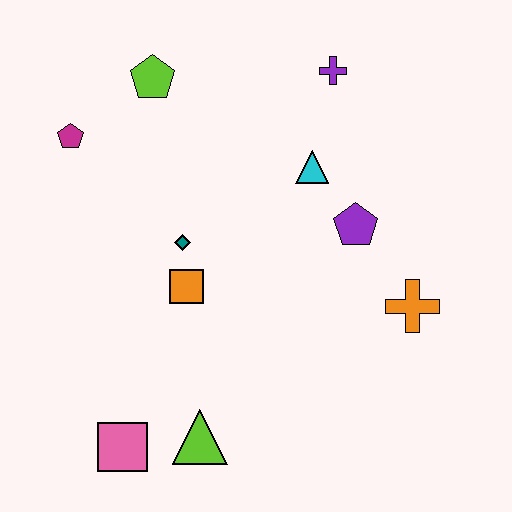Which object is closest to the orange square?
The teal diamond is closest to the orange square.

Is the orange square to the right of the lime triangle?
No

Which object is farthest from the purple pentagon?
The pink square is farthest from the purple pentagon.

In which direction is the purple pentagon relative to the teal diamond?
The purple pentagon is to the right of the teal diamond.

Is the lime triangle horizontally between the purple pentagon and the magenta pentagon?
Yes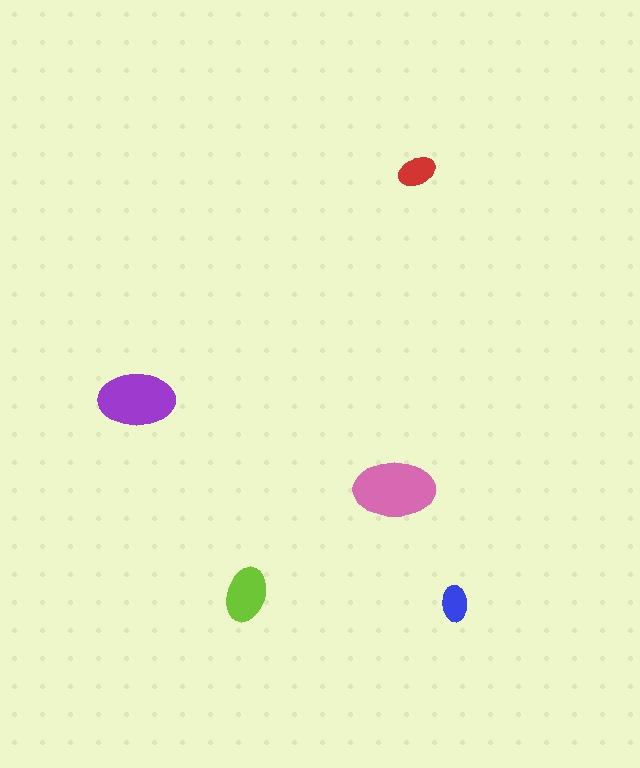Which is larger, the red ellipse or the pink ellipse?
The pink one.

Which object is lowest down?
The blue ellipse is bottommost.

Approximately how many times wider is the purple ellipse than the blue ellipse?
About 2 times wider.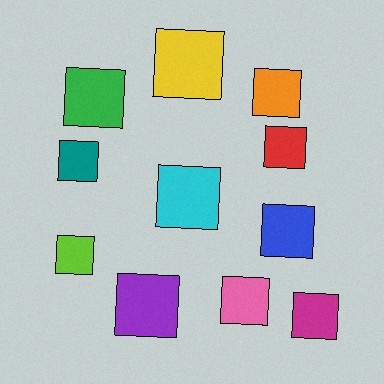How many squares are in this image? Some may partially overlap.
There are 11 squares.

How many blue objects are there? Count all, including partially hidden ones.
There is 1 blue object.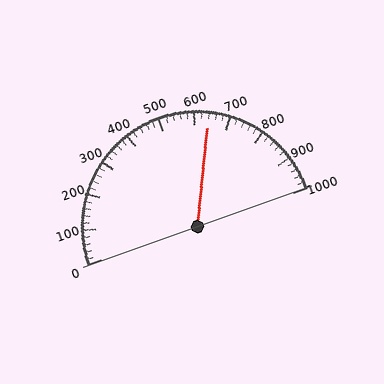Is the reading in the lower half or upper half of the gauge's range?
The reading is in the upper half of the range (0 to 1000).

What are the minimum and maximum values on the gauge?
The gauge ranges from 0 to 1000.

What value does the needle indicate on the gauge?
The needle indicates approximately 640.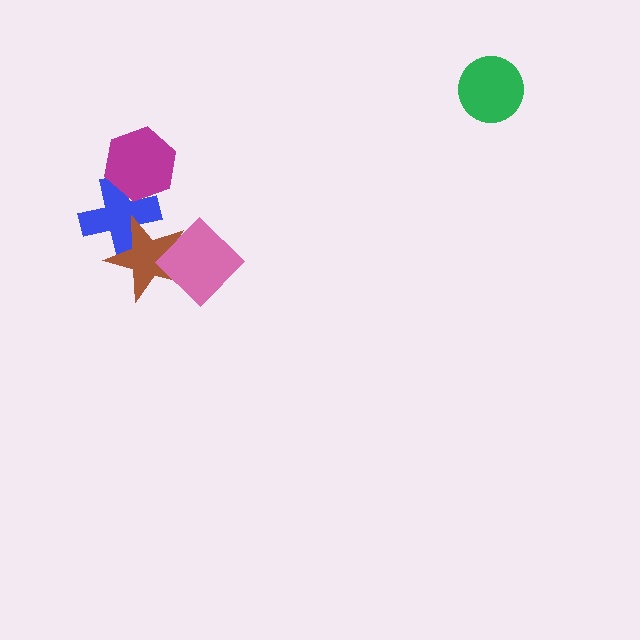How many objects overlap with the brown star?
2 objects overlap with the brown star.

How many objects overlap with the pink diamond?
1 object overlaps with the pink diamond.